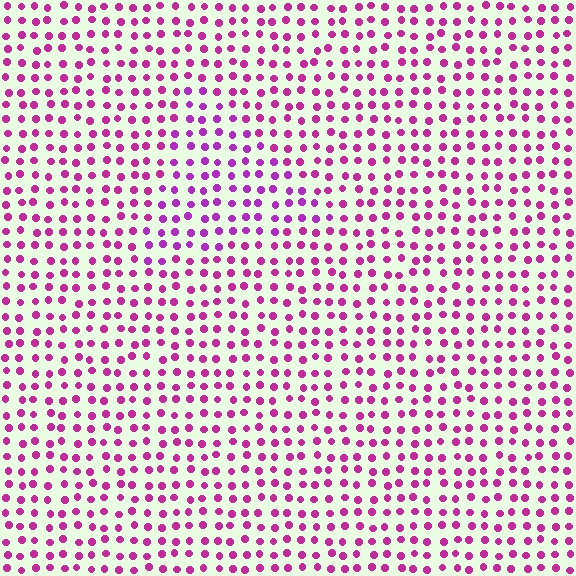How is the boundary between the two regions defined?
The boundary is defined purely by a slight shift in hue (about 22 degrees). Spacing, size, and orientation are identical on both sides.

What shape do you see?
I see a triangle.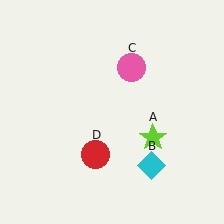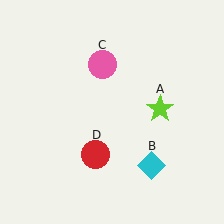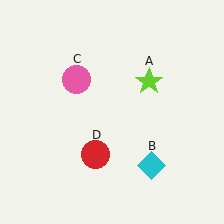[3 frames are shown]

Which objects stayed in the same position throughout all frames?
Cyan diamond (object B) and red circle (object D) remained stationary.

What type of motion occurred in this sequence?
The lime star (object A), pink circle (object C) rotated counterclockwise around the center of the scene.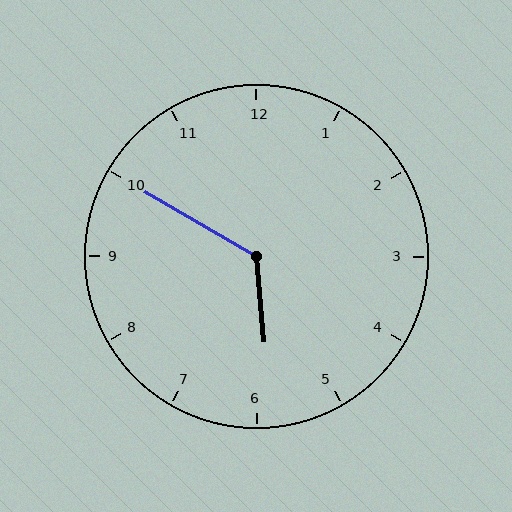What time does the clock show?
5:50.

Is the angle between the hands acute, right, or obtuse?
It is obtuse.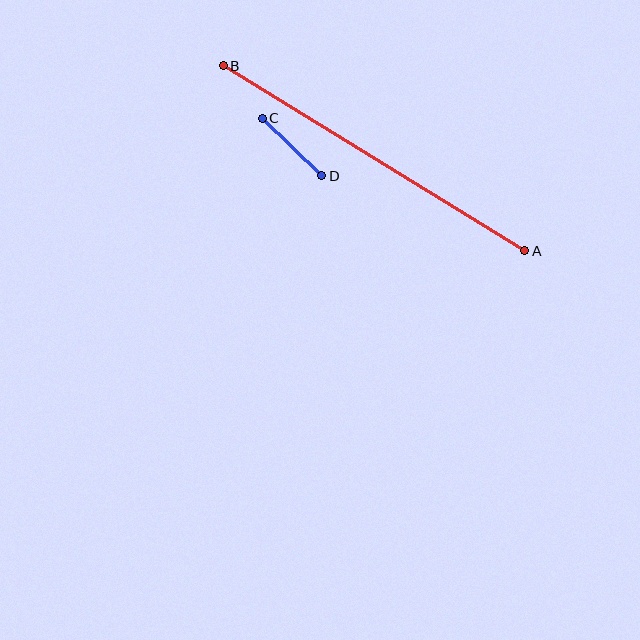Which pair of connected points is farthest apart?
Points A and B are farthest apart.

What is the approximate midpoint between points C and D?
The midpoint is at approximately (292, 147) pixels.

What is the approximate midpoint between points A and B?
The midpoint is at approximately (374, 158) pixels.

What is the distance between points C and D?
The distance is approximately 83 pixels.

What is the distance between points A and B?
The distance is approximately 353 pixels.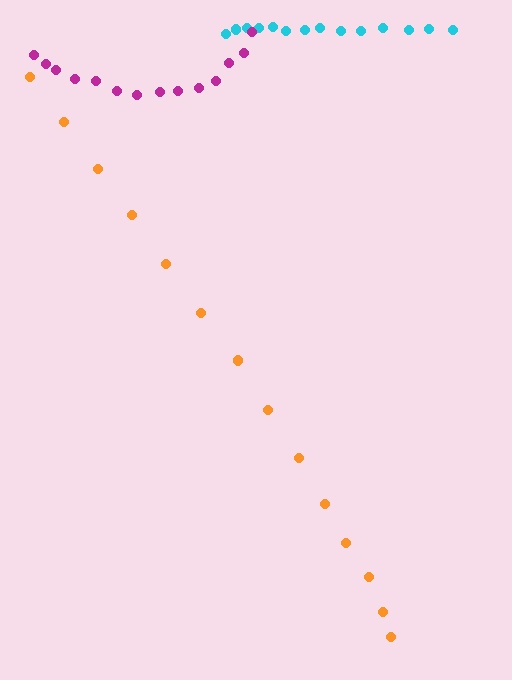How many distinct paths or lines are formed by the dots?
There are 3 distinct paths.